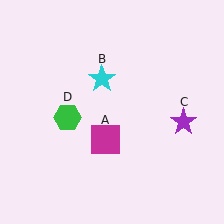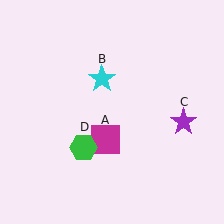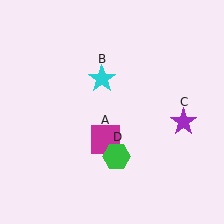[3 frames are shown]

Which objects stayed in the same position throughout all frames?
Magenta square (object A) and cyan star (object B) and purple star (object C) remained stationary.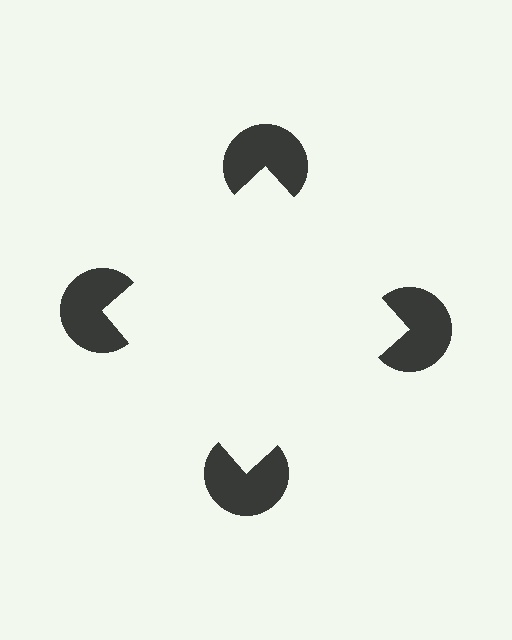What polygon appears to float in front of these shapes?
An illusory square — its edges are inferred from the aligned wedge cuts in the pac-man discs, not physically drawn.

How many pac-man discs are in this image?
There are 4 — one at each vertex of the illusory square.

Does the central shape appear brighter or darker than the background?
It typically appears slightly brighter than the background, even though no actual brightness change is drawn.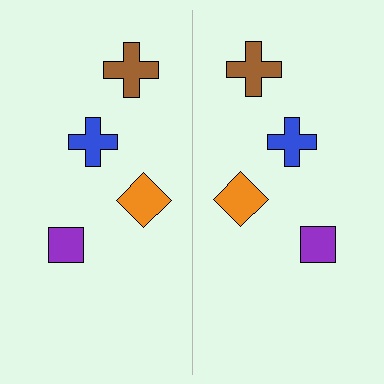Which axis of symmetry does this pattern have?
The pattern has a vertical axis of symmetry running through the center of the image.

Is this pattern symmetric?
Yes, this pattern has bilateral (reflection) symmetry.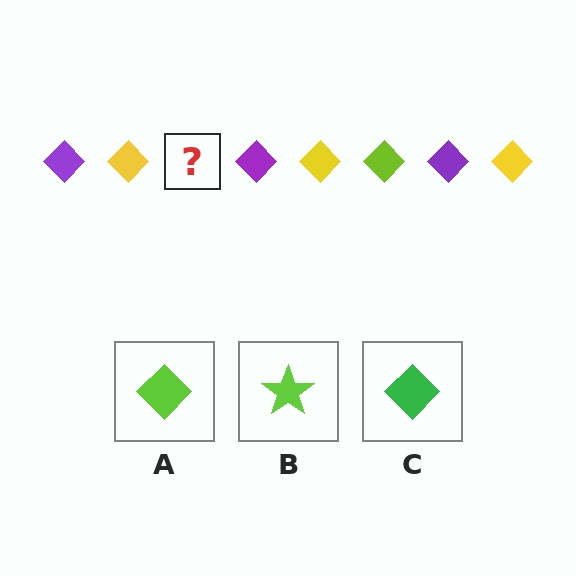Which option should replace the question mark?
Option A.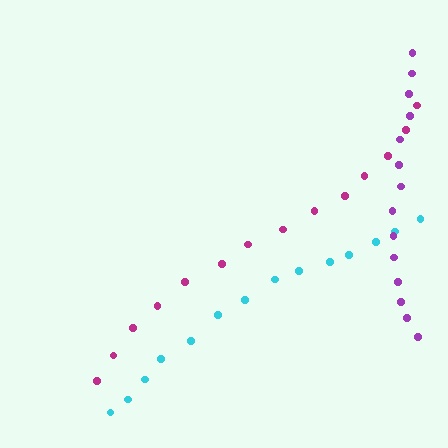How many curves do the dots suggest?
There are 3 distinct paths.